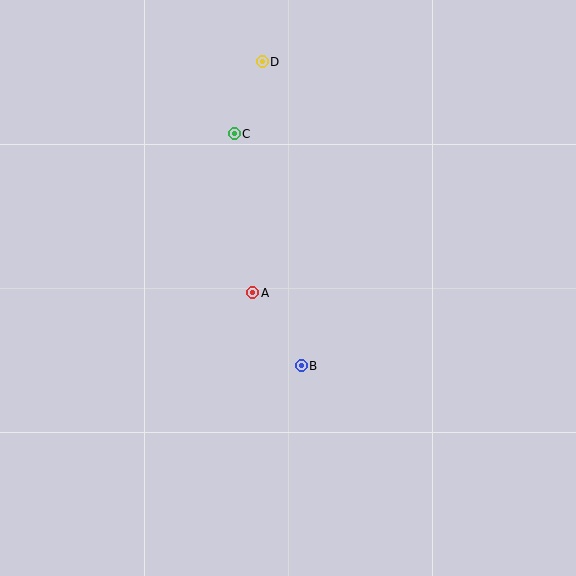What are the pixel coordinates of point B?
Point B is at (301, 366).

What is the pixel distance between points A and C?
The distance between A and C is 160 pixels.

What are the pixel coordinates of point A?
Point A is at (253, 293).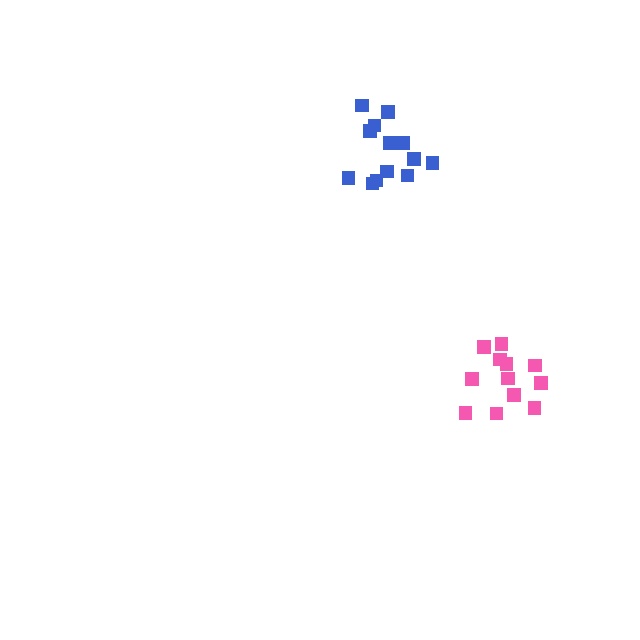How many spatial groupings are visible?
There are 2 spatial groupings.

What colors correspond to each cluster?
The clusters are colored: blue, pink.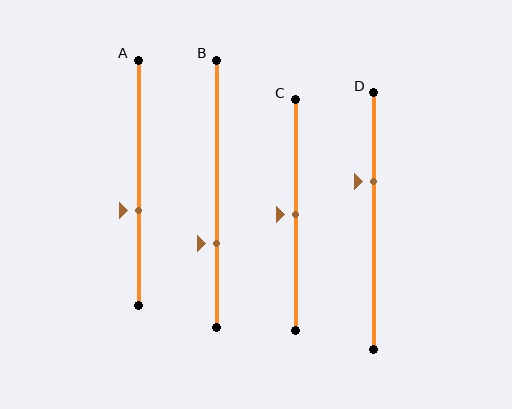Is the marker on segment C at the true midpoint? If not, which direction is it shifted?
Yes, the marker on segment C is at the true midpoint.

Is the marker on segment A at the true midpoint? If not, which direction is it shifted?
No, the marker on segment A is shifted downward by about 11% of the segment length.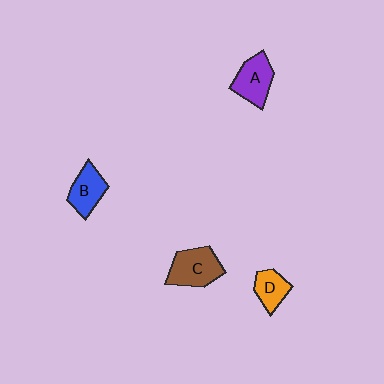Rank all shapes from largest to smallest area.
From largest to smallest: C (brown), A (purple), B (blue), D (orange).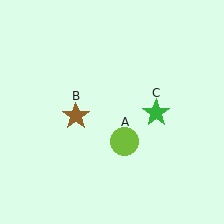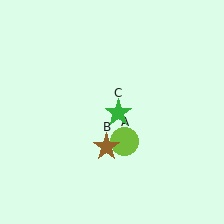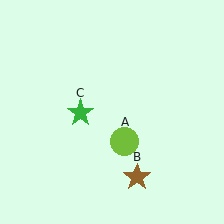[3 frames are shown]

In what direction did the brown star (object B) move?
The brown star (object B) moved down and to the right.